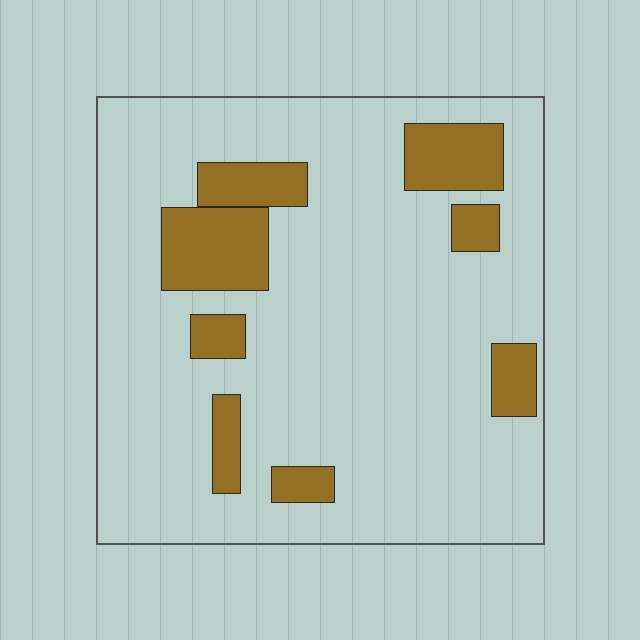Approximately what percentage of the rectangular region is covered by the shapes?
Approximately 15%.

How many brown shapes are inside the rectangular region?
8.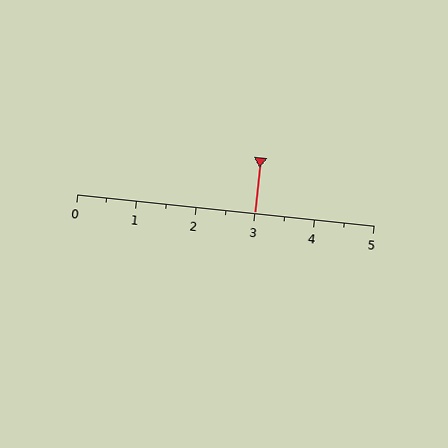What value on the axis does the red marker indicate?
The marker indicates approximately 3.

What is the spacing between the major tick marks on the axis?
The major ticks are spaced 1 apart.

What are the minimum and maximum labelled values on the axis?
The axis runs from 0 to 5.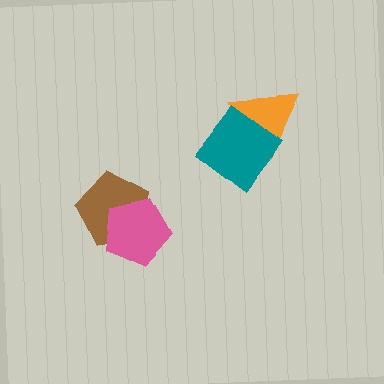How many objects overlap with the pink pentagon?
1 object overlaps with the pink pentagon.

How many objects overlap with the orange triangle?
1 object overlaps with the orange triangle.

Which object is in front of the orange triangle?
The teal diamond is in front of the orange triangle.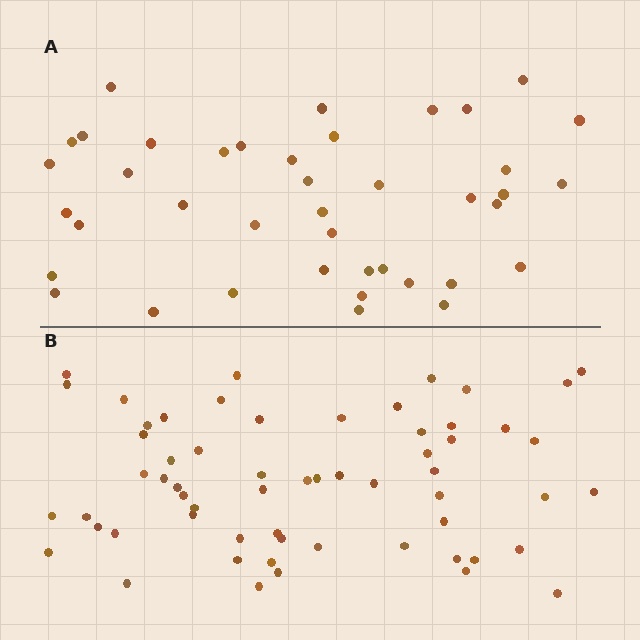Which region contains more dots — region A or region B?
Region B (the bottom region) has more dots.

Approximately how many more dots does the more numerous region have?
Region B has approximately 20 more dots than region A.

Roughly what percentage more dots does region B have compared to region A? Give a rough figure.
About 45% more.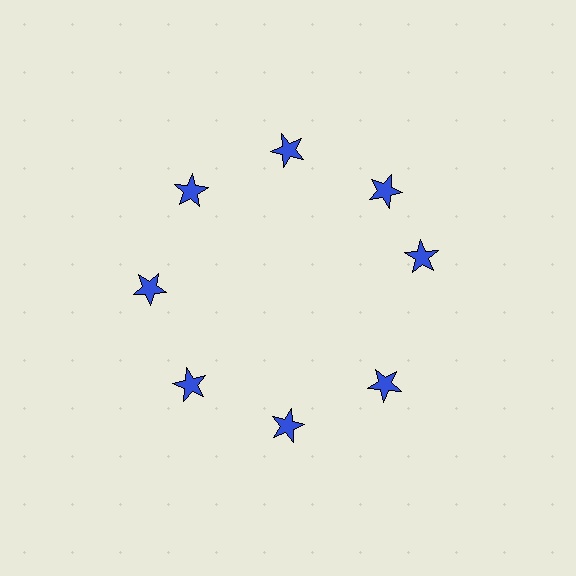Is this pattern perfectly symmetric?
No. The 8 blue stars are arranged in a ring, but one element near the 3 o'clock position is rotated out of alignment along the ring, breaking the 8-fold rotational symmetry.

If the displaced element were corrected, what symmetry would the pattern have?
It would have 8-fold rotational symmetry — the pattern would map onto itself every 45 degrees.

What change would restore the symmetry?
The symmetry would be restored by rotating it back into even spacing with its neighbors so that all 8 stars sit at equal angles and equal distance from the center.